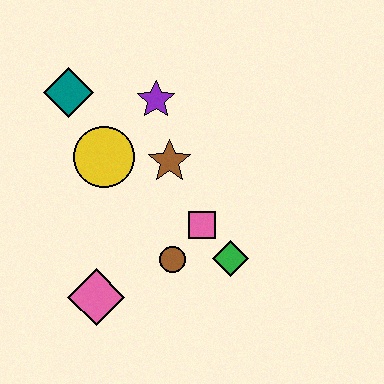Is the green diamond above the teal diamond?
No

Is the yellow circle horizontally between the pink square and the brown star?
No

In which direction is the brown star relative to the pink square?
The brown star is above the pink square.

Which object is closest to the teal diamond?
The yellow circle is closest to the teal diamond.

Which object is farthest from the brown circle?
The teal diamond is farthest from the brown circle.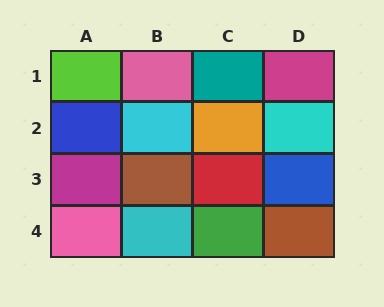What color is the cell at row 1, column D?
Magenta.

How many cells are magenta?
2 cells are magenta.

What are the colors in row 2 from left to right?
Blue, cyan, orange, cyan.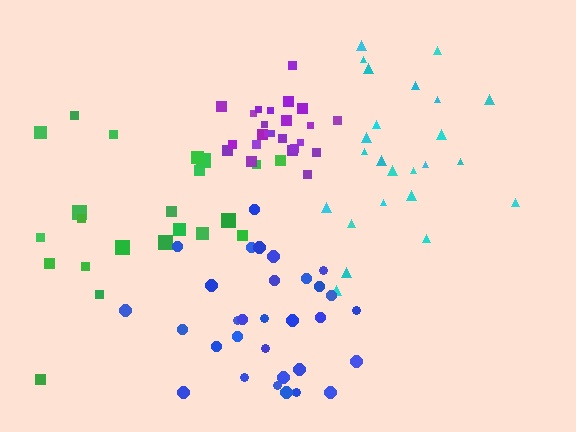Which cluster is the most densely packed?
Purple.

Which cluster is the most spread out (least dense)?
Cyan.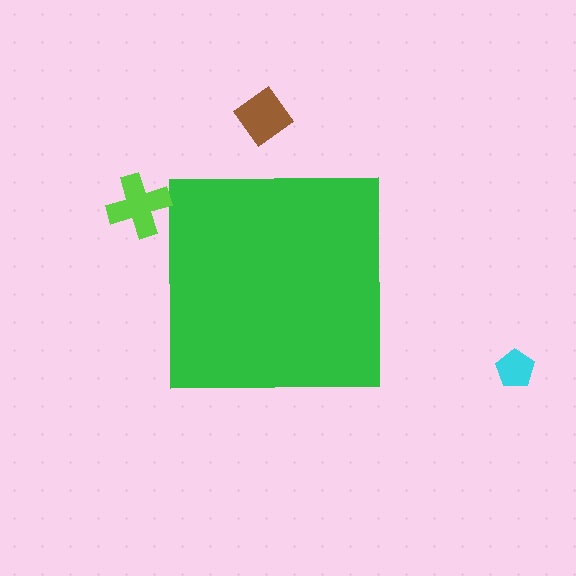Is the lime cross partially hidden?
No, the lime cross is fully visible.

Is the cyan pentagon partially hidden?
No, the cyan pentagon is fully visible.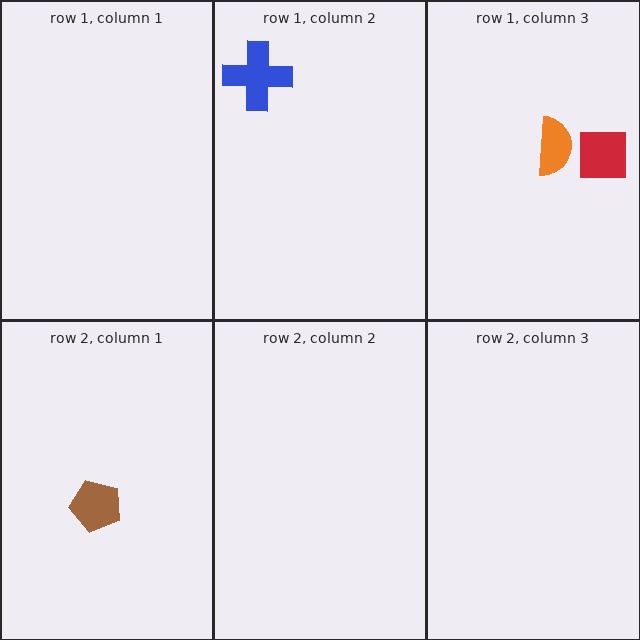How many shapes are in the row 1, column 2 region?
1.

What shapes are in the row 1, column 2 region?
The blue cross.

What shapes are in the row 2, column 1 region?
The brown pentagon.